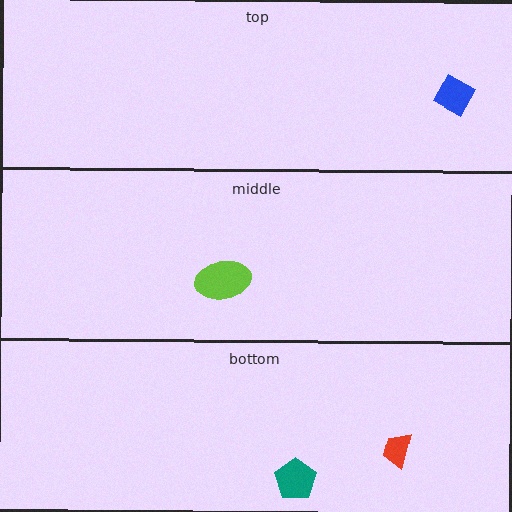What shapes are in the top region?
The blue diamond.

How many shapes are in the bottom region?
2.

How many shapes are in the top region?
1.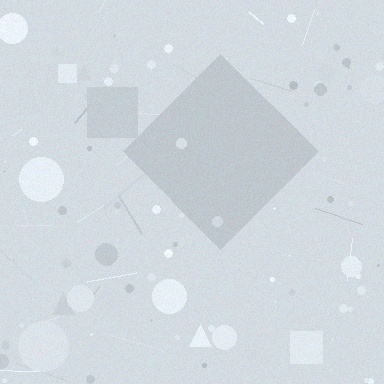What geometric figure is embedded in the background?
A diamond is embedded in the background.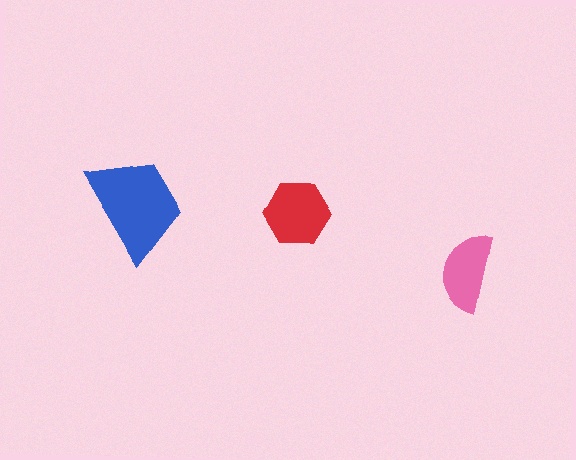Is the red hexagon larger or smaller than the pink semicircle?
Larger.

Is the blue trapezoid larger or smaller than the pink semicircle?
Larger.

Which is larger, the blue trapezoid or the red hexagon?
The blue trapezoid.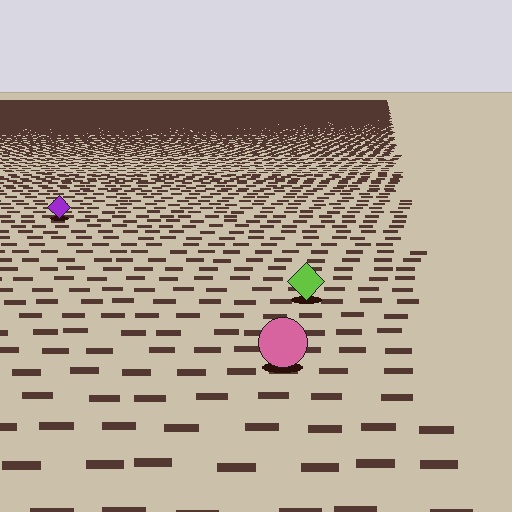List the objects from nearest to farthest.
From nearest to farthest: the pink circle, the lime diamond, the purple diamond.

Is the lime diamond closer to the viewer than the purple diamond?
Yes. The lime diamond is closer — you can tell from the texture gradient: the ground texture is coarser near it.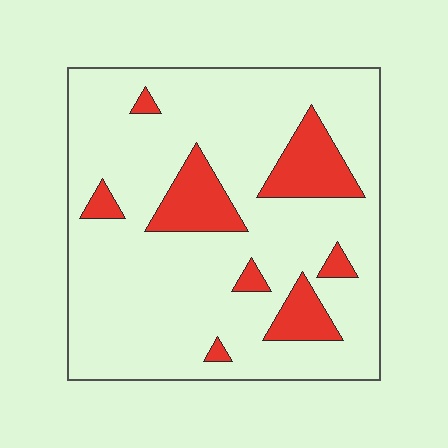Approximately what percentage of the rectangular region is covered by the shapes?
Approximately 15%.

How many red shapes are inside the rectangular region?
8.